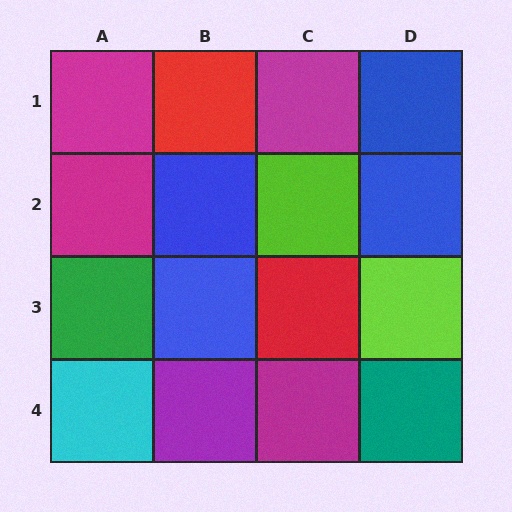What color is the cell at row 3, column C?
Red.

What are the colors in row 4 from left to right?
Cyan, purple, magenta, teal.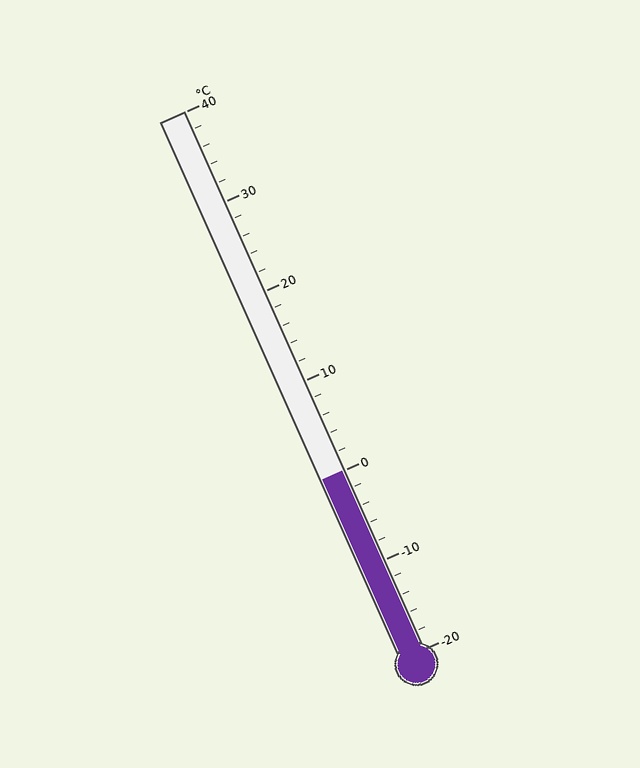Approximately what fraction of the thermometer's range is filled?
The thermometer is filled to approximately 35% of its range.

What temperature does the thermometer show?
The thermometer shows approximately 0°C.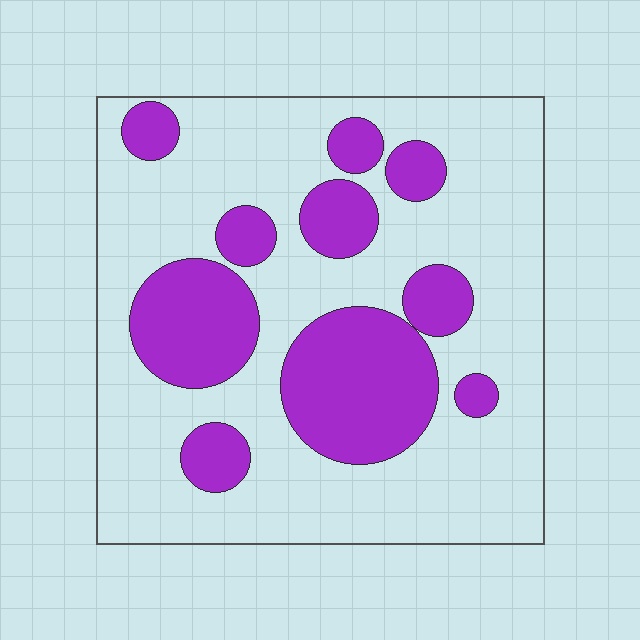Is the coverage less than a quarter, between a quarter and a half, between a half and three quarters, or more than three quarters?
Between a quarter and a half.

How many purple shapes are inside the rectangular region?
10.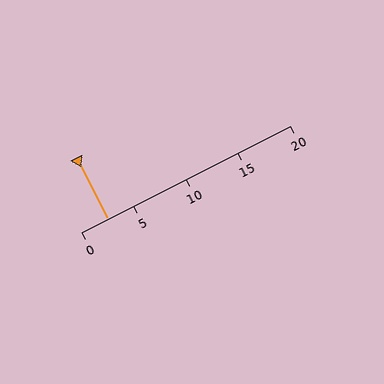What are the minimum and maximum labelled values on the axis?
The axis runs from 0 to 20.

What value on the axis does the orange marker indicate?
The marker indicates approximately 2.5.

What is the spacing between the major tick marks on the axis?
The major ticks are spaced 5 apart.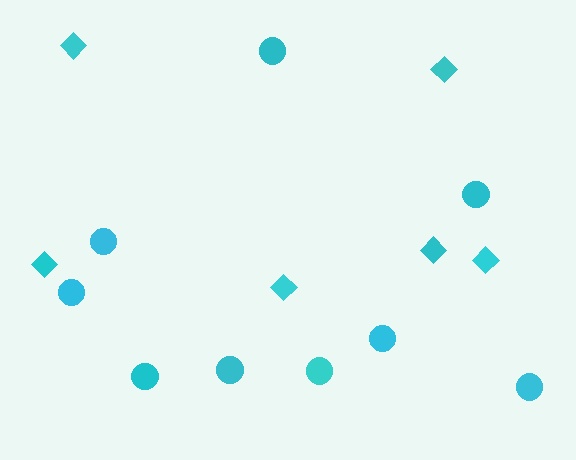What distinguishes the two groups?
There are 2 groups: one group of circles (9) and one group of diamonds (6).